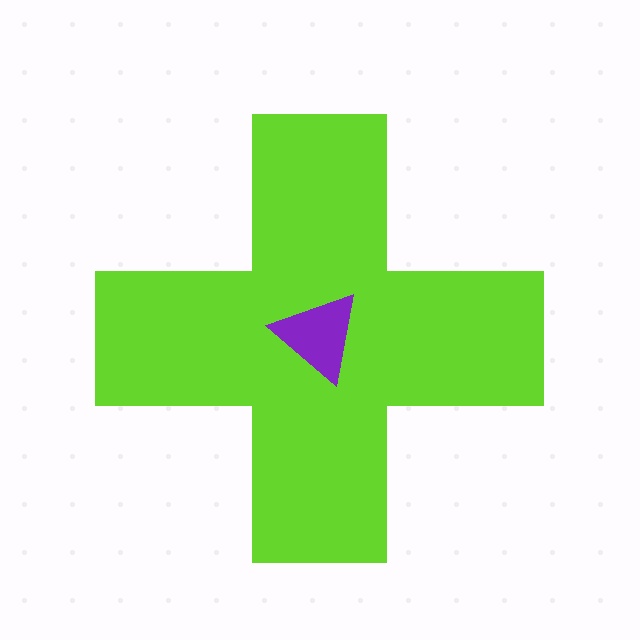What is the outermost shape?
The lime cross.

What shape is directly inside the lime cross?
The purple triangle.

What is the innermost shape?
The purple triangle.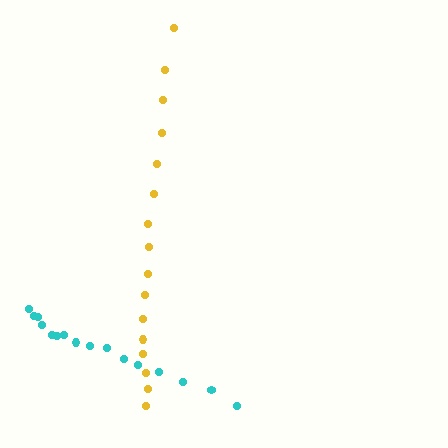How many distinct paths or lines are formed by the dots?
There are 2 distinct paths.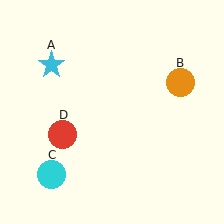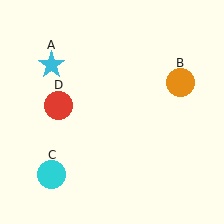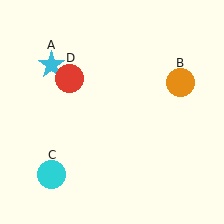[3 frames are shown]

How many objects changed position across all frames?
1 object changed position: red circle (object D).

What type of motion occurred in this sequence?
The red circle (object D) rotated clockwise around the center of the scene.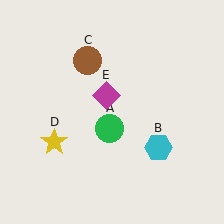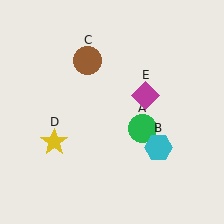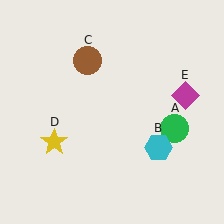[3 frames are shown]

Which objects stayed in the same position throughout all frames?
Cyan hexagon (object B) and brown circle (object C) and yellow star (object D) remained stationary.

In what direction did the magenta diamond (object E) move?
The magenta diamond (object E) moved right.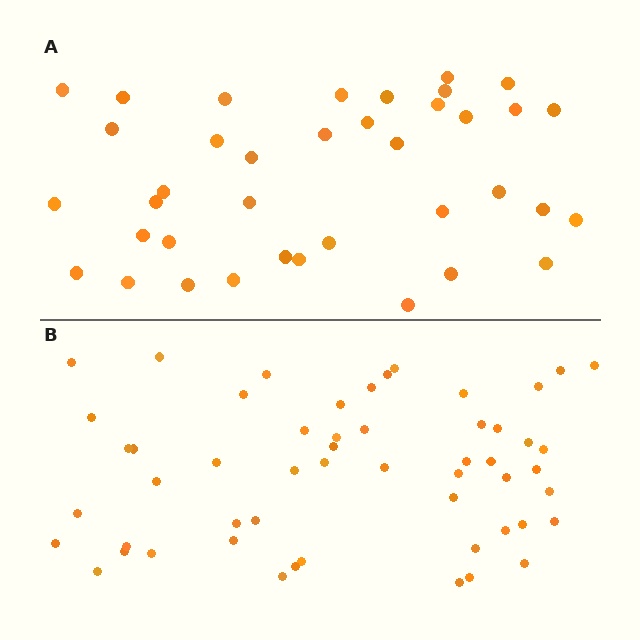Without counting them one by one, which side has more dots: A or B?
Region B (the bottom region) has more dots.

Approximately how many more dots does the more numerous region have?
Region B has approximately 15 more dots than region A.